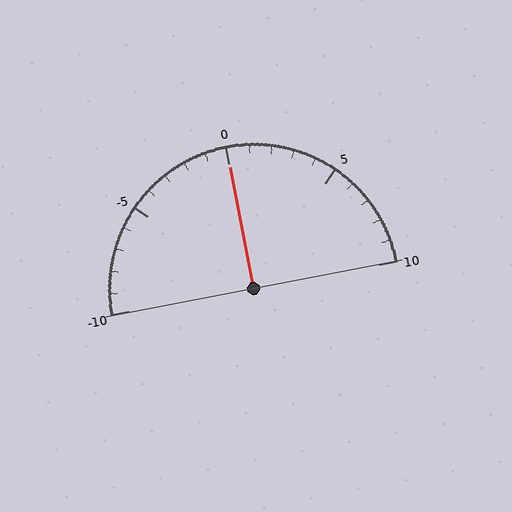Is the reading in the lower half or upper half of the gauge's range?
The reading is in the upper half of the range (-10 to 10).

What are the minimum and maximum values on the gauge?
The gauge ranges from -10 to 10.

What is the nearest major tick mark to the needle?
The nearest major tick mark is 0.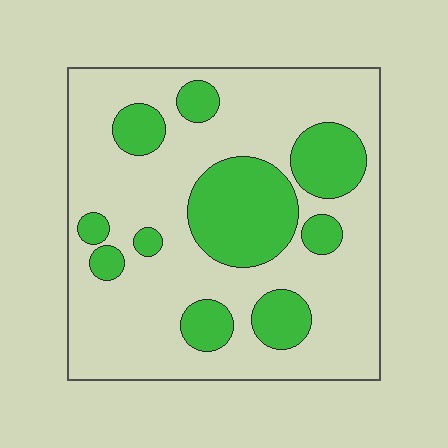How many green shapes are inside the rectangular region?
10.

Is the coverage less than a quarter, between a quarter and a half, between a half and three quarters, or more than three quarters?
Between a quarter and a half.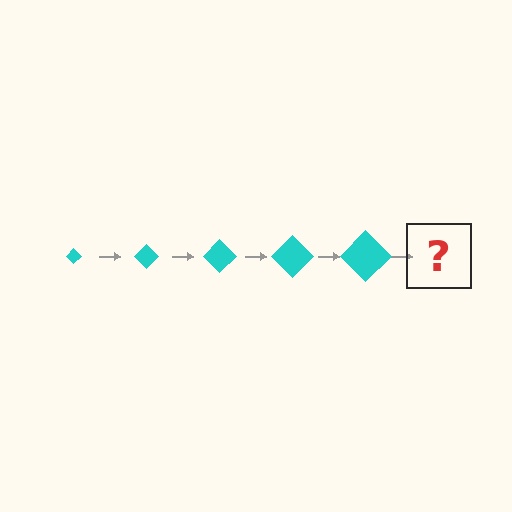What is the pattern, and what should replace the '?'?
The pattern is that the diamond gets progressively larger each step. The '?' should be a cyan diamond, larger than the previous one.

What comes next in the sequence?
The next element should be a cyan diamond, larger than the previous one.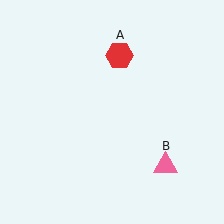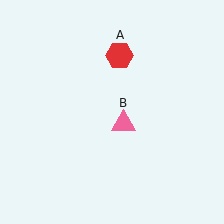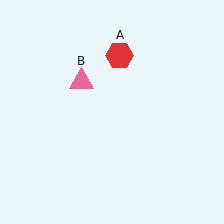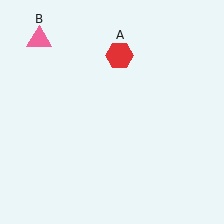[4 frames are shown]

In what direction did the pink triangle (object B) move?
The pink triangle (object B) moved up and to the left.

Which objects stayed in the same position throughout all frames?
Red hexagon (object A) remained stationary.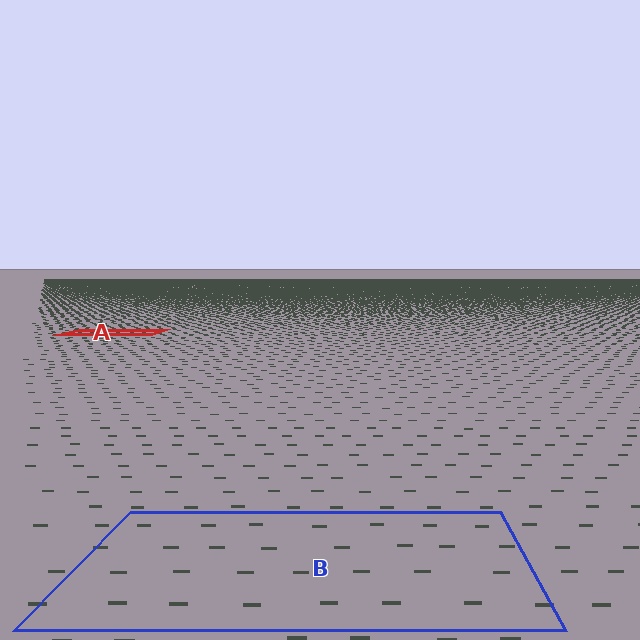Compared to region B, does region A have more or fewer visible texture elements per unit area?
Region A has more texture elements per unit area — they are packed more densely because it is farther away.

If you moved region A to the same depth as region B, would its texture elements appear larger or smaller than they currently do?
They would appear larger. At a closer depth, the same texture elements are projected at a bigger on-screen size.